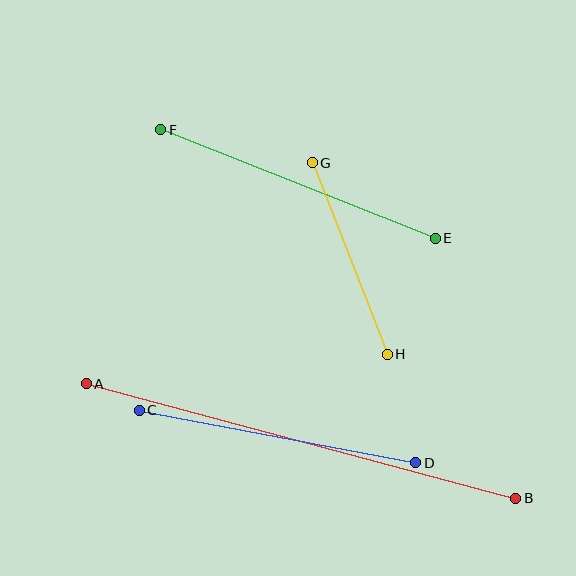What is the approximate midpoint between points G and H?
The midpoint is at approximately (350, 259) pixels.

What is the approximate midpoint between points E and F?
The midpoint is at approximately (298, 184) pixels.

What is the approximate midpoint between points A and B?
The midpoint is at approximately (301, 441) pixels.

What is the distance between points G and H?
The distance is approximately 206 pixels.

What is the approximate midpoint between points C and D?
The midpoint is at approximately (277, 437) pixels.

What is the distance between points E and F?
The distance is approximately 295 pixels.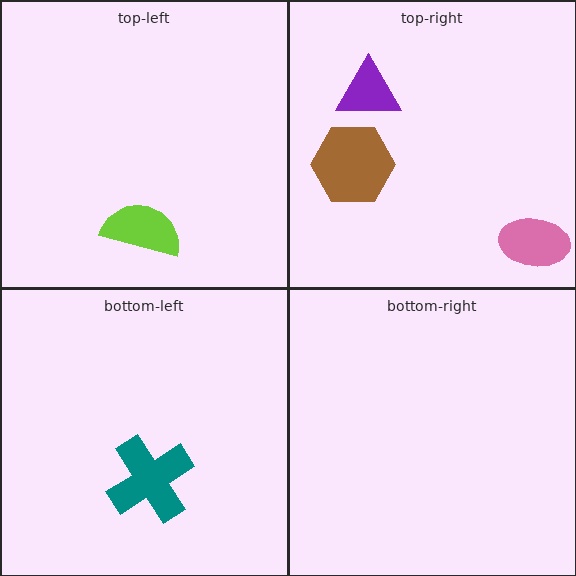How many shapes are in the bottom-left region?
1.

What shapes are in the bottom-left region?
The teal cross.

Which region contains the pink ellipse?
The top-right region.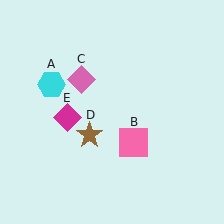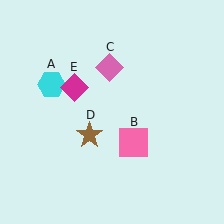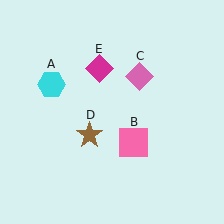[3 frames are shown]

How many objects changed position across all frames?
2 objects changed position: pink diamond (object C), magenta diamond (object E).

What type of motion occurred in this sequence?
The pink diamond (object C), magenta diamond (object E) rotated clockwise around the center of the scene.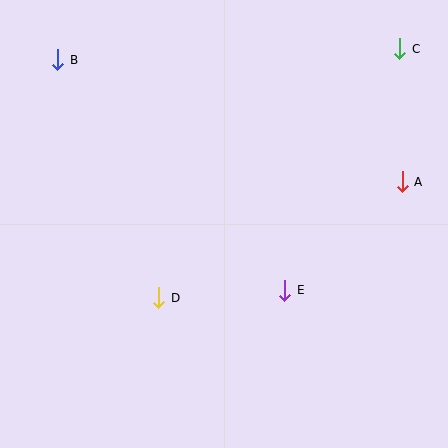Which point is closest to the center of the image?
Point E at (285, 290) is closest to the center.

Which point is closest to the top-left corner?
Point B is closest to the top-left corner.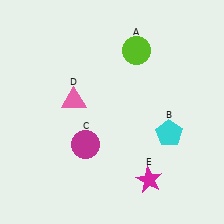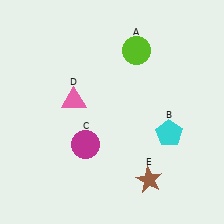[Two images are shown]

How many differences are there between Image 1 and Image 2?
There is 1 difference between the two images.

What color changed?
The star (E) changed from magenta in Image 1 to brown in Image 2.